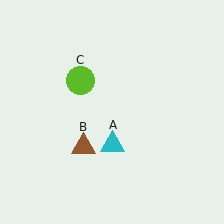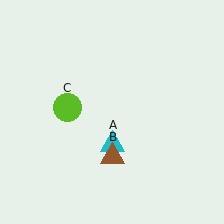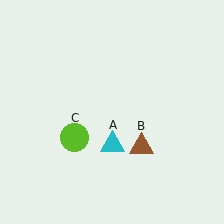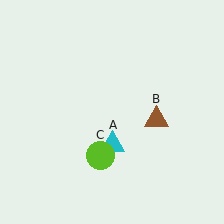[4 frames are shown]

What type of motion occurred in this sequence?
The brown triangle (object B), lime circle (object C) rotated counterclockwise around the center of the scene.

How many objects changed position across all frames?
2 objects changed position: brown triangle (object B), lime circle (object C).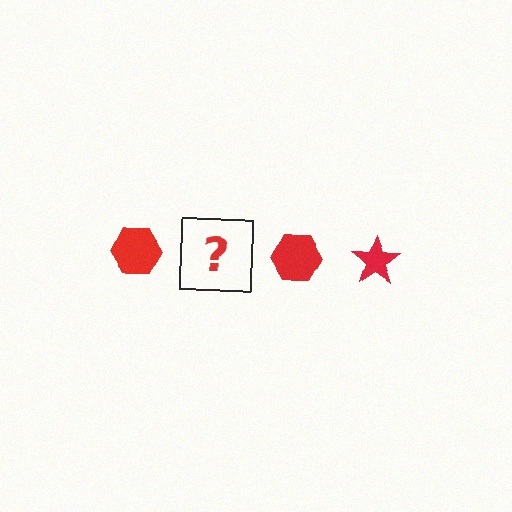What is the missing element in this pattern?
The missing element is a red star.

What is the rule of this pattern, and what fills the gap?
The rule is that the pattern cycles through hexagon, star shapes in red. The gap should be filled with a red star.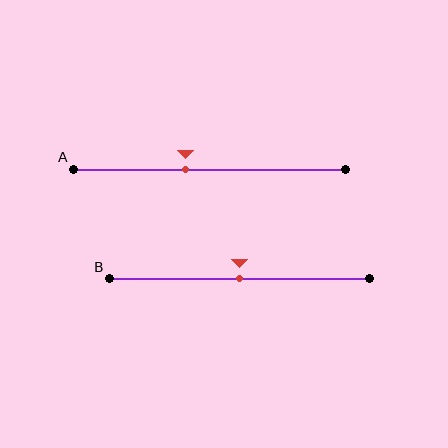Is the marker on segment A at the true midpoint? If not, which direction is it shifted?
No, the marker on segment A is shifted to the left by about 9% of the segment length.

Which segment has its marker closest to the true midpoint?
Segment B has its marker closest to the true midpoint.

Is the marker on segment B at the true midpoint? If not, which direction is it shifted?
Yes, the marker on segment B is at the true midpoint.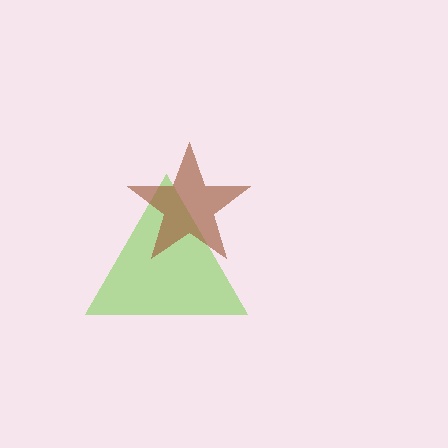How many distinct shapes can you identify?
There are 2 distinct shapes: a lime triangle, a brown star.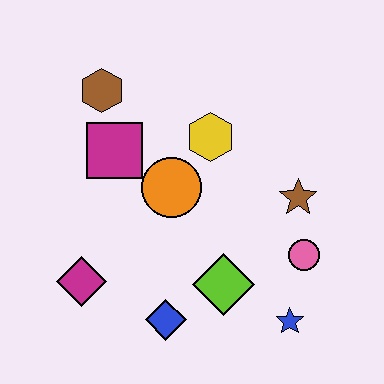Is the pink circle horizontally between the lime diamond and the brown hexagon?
No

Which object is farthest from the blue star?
The brown hexagon is farthest from the blue star.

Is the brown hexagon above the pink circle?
Yes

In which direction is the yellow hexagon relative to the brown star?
The yellow hexagon is to the left of the brown star.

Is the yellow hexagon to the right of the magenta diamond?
Yes